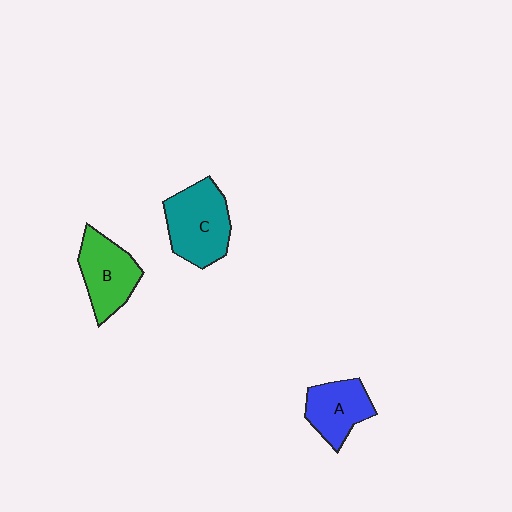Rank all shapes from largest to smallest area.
From largest to smallest: C (teal), B (green), A (blue).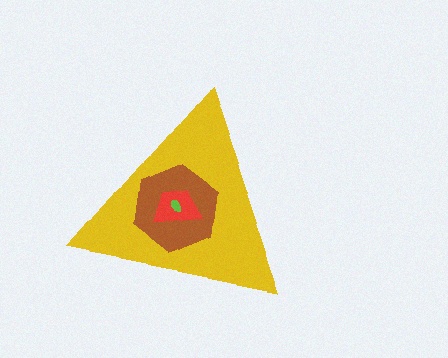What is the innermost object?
The lime ellipse.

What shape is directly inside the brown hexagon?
The red trapezoid.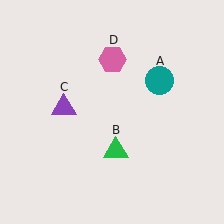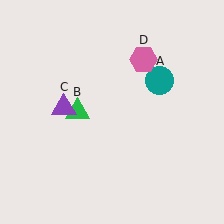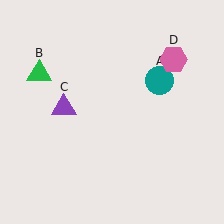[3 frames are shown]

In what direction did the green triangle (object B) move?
The green triangle (object B) moved up and to the left.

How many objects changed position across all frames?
2 objects changed position: green triangle (object B), pink hexagon (object D).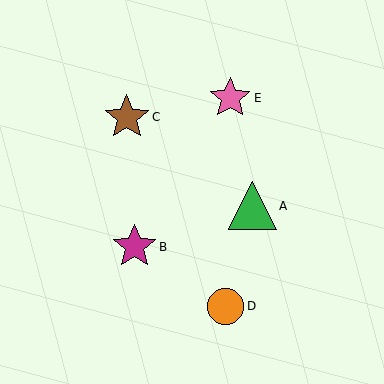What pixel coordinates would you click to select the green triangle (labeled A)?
Click at (252, 206) to select the green triangle A.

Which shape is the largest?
The green triangle (labeled A) is the largest.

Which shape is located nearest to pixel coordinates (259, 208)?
The green triangle (labeled A) at (252, 206) is nearest to that location.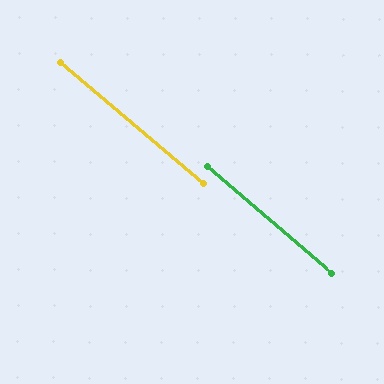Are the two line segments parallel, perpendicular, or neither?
Parallel — their directions differ by only 0.6°.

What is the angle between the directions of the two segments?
Approximately 1 degree.